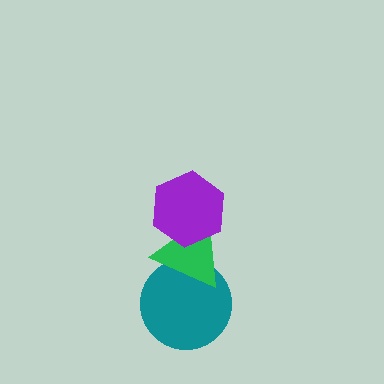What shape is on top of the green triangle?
The purple hexagon is on top of the green triangle.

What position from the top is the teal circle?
The teal circle is 3rd from the top.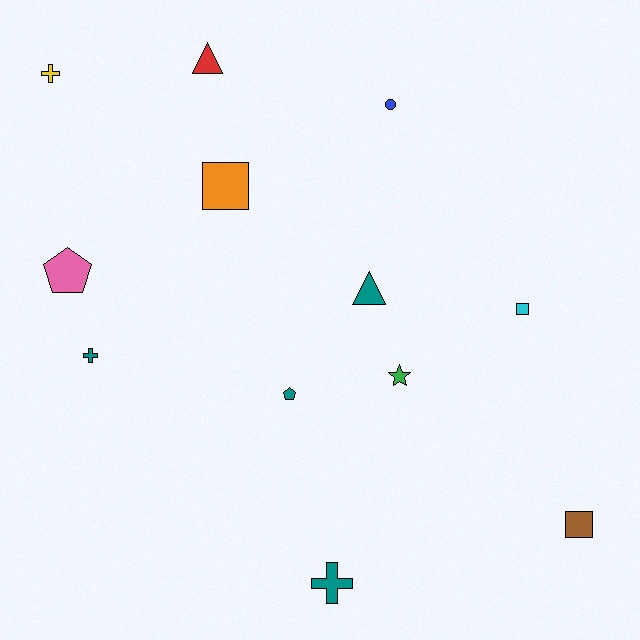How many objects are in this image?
There are 12 objects.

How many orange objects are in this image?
There is 1 orange object.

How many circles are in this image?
There is 1 circle.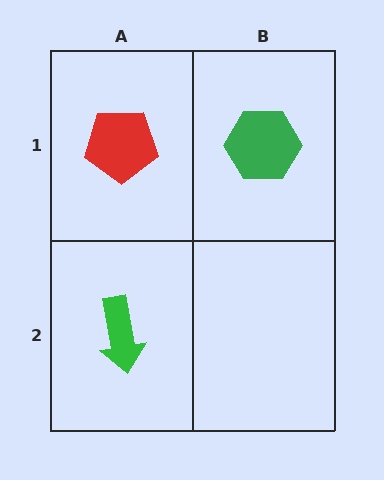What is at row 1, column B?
A green hexagon.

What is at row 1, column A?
A red pentagon.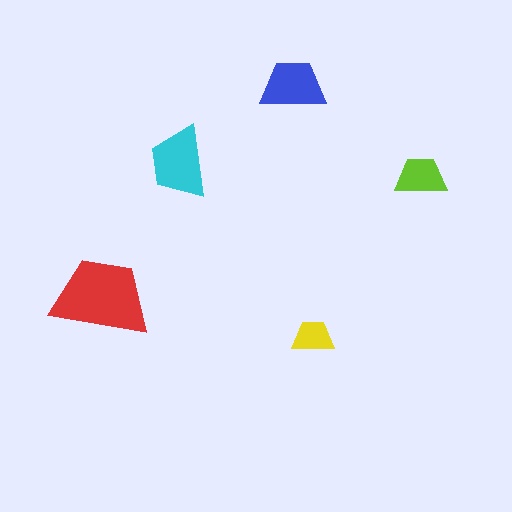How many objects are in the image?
There are 5 objects in the image.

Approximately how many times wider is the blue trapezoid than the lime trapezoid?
About 1.5 times wider.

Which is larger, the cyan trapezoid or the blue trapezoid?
The cyan one.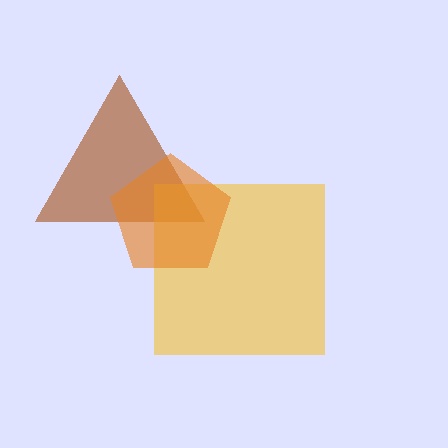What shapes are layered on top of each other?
The layered shapes are: a brown triangle, a yellow square, an orange pentagon.